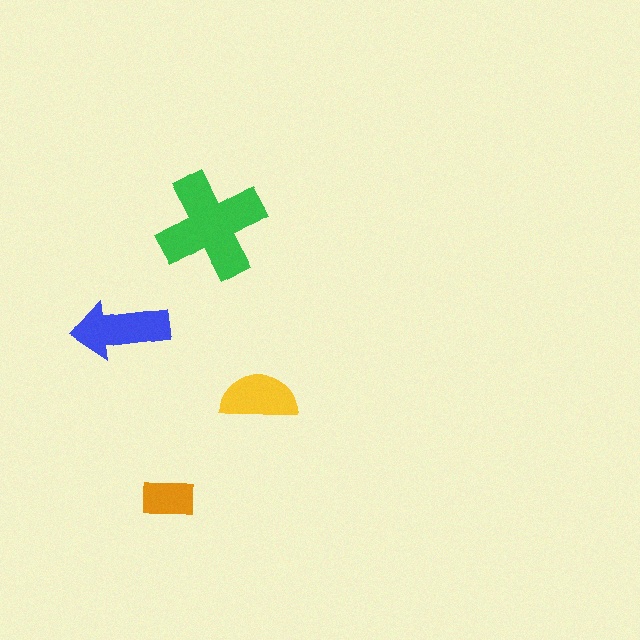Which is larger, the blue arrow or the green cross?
The green cross.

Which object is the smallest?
The orange rectangle.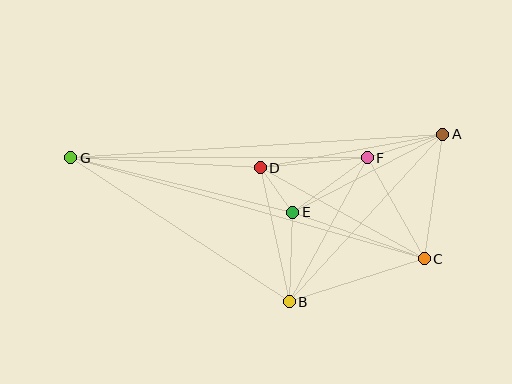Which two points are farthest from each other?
Points A and G are farthest from each other.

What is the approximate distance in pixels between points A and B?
The distance between A and B is approximately 227 pixels.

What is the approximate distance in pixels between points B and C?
The distance between B and C is approximately 142 pixels.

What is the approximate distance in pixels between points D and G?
The distance between D and G is approximately 190 pixels.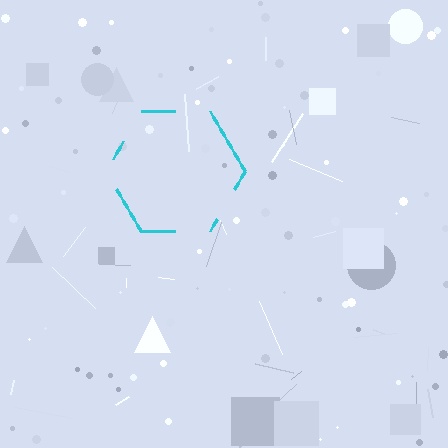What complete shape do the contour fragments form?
The contour fragments form a hexagon.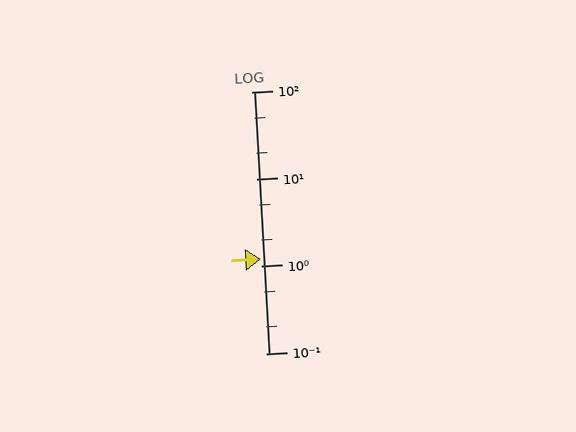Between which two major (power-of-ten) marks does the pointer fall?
The pointer is between 1 and 10.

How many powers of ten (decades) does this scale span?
The scale spans 3 decades, from 0.1 to 100.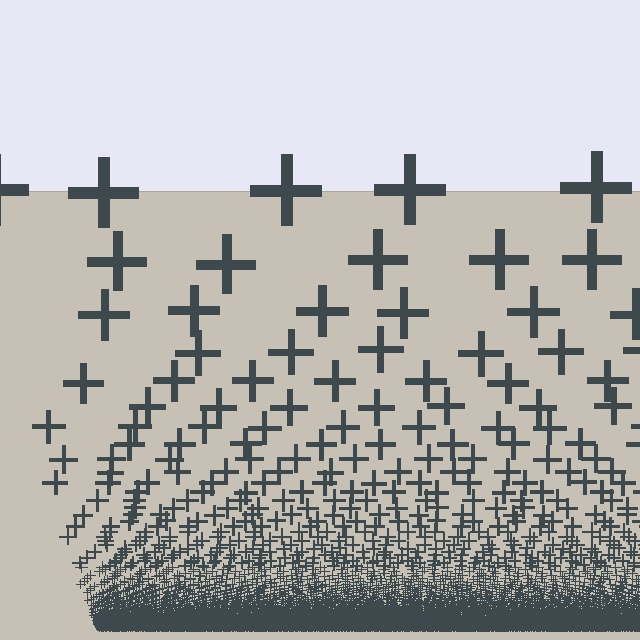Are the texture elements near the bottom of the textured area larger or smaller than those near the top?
Smaller. The gradient is inverted — elements near the bottom are smaller and denser.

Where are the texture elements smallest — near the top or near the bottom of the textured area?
Near the bottom.